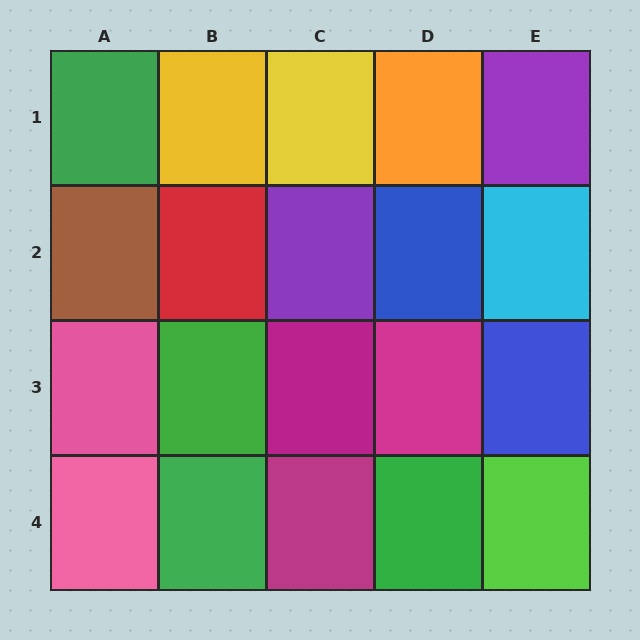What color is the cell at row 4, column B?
Green.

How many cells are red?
1 cell is red.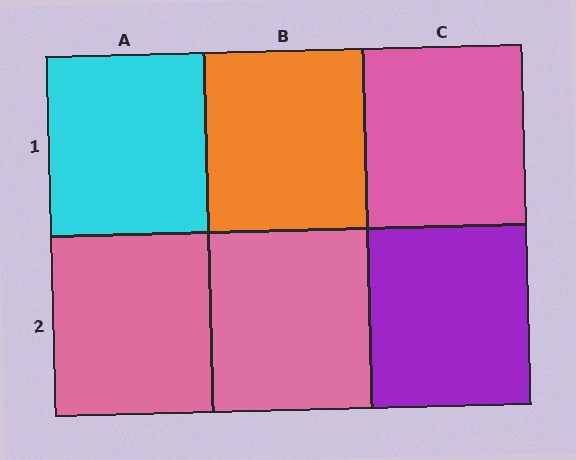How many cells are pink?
3 cells are pink.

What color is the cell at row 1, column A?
Cyan.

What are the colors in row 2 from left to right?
Pink, pink, purple.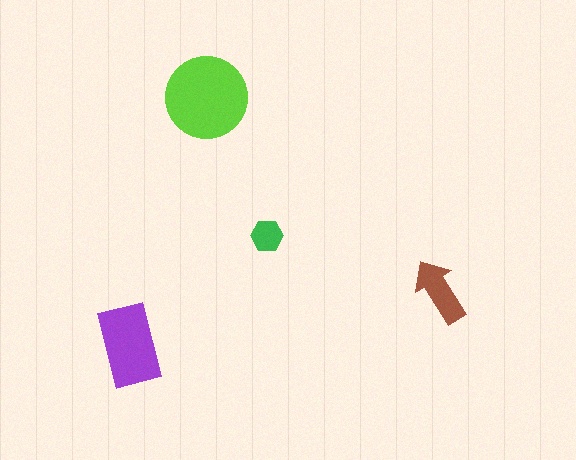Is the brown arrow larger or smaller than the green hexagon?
Larger.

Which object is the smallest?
The green hexagon.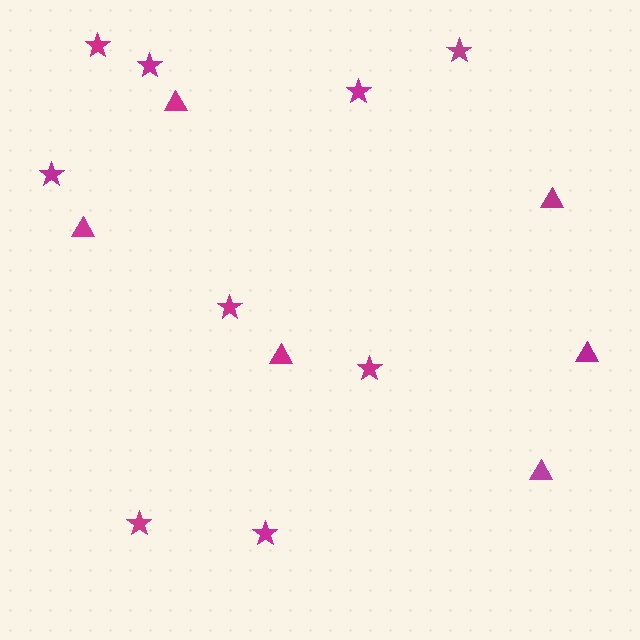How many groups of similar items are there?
There are 2 groups: one group of triangles (6) and one group of stars (9).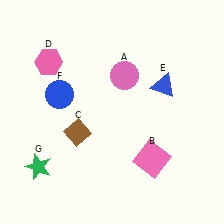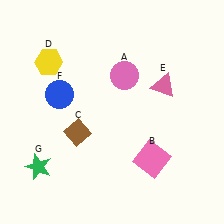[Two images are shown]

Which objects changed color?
D changed from pink to yellow. E changed from blue to pink.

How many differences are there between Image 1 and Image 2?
There are 2 differences between the two images.